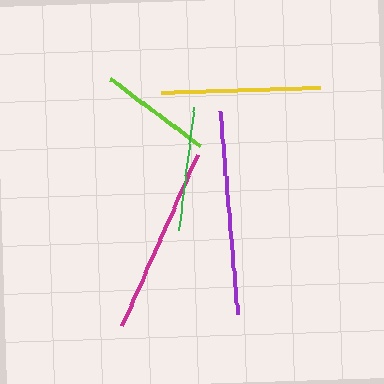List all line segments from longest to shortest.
From longest to shortest: purple, magenta, yellow, green, lime.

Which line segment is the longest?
The purple line is the longest at approximately 203 pixels.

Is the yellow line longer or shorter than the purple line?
The purple line is longer than the yellow line.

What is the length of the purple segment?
The purple segment is approximately 203 pixels long.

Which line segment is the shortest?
The lime line is the shortest at approximately 111 pixels.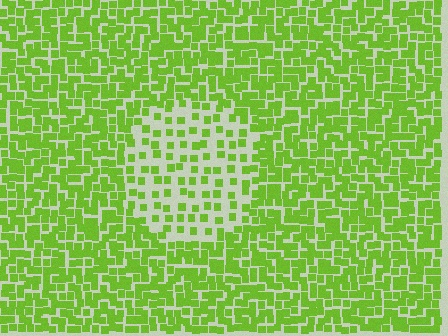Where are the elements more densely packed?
The elements are more densely packed outside the circle boundary.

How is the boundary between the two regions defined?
The boundary is defined by a change in element density (approximately 2.3x ratio). All elements are the same color, size, and shape.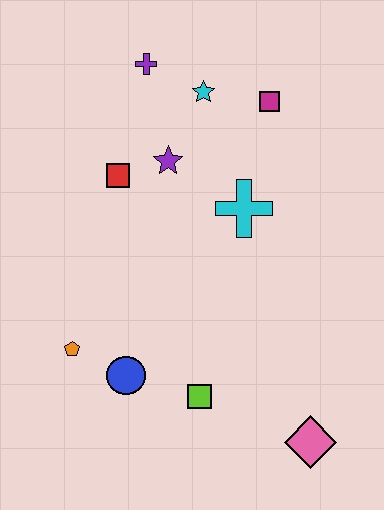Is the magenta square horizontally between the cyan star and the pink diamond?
Yes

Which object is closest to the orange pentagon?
The blue circle is closest to the orange pentagon.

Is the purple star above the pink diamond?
Yes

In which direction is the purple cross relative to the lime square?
The purple cross is above the lime square.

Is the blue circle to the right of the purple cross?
No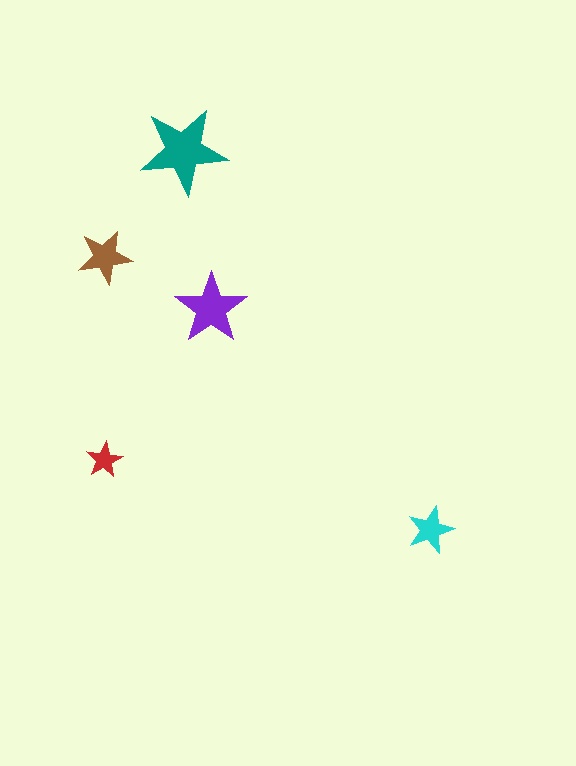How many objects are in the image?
There are 5 objects in the image.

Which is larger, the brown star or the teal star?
The teal one.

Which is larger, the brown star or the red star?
The brown one.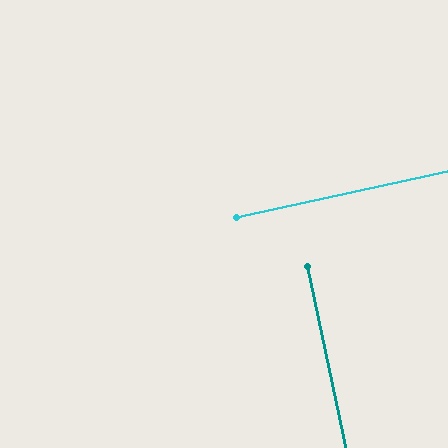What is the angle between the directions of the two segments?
Approximately 90 degrees.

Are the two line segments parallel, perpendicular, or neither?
Perpendicular — they meet at approximately 90°.